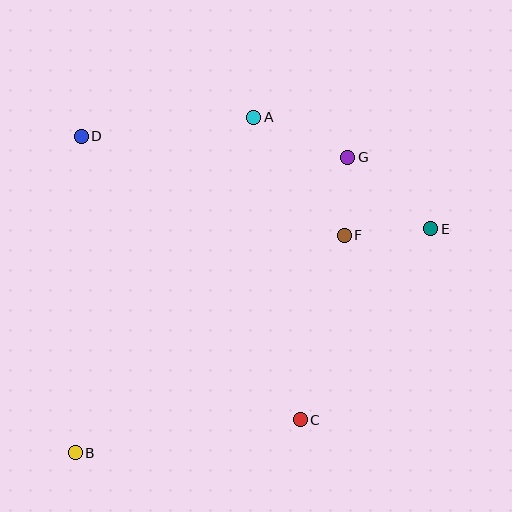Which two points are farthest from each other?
Points B and E are farthest from each other.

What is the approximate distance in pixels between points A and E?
The distance between A and E is approximately 209 pixels.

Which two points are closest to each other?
Points F and G are closest to each other.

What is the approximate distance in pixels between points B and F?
The distance between B and F is approximately 346 pixels.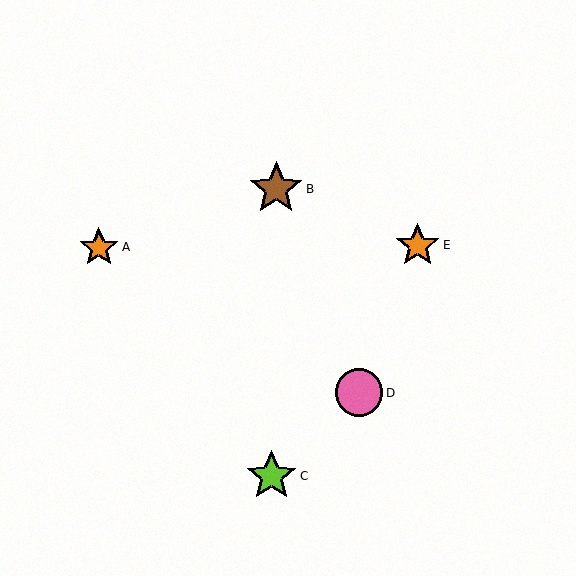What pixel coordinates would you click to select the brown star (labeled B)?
Click at (276, 189) to select the brown star B.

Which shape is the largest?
The brown star (labeled B) is the largest.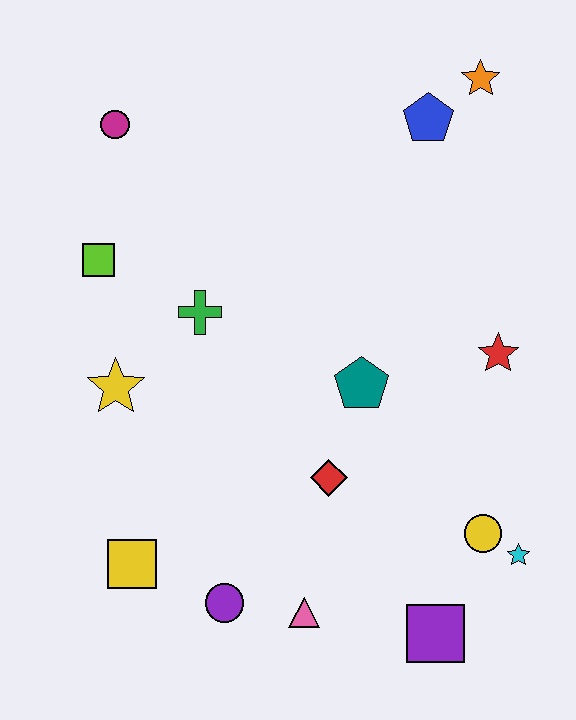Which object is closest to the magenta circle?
The lime square is closest to the magenta circle.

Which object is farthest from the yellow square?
The orange star is farthest from the yellow square.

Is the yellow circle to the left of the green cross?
No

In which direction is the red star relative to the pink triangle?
The red star is above the pink triangle.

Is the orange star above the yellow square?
Yes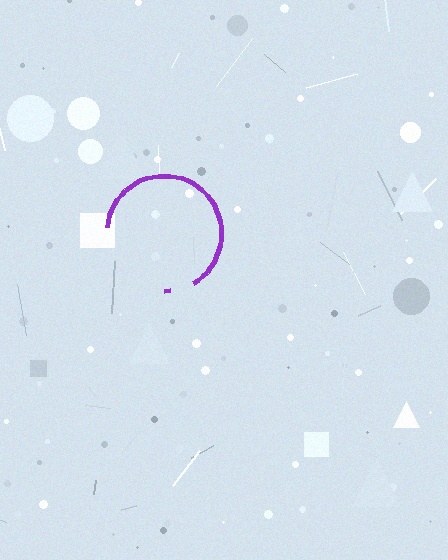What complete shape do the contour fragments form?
The contour fragments form a circle.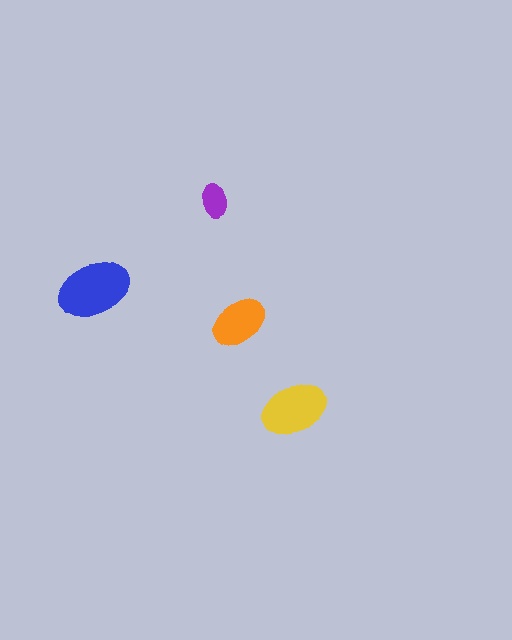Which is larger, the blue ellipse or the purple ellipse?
The blue one.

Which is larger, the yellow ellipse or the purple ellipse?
The yellow one.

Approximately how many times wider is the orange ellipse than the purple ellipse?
About 1.5 times wider.